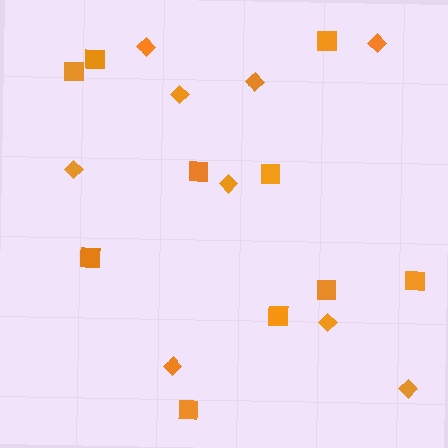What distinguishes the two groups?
There are 2 groups: one group of diamonds (9) and one group of squares (10).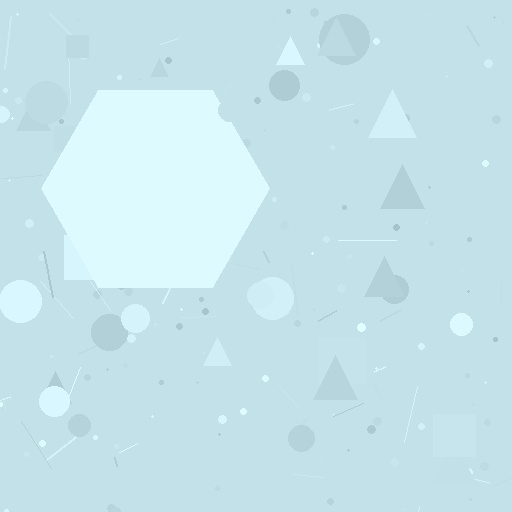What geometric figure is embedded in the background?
A hexagon is embedded in the background.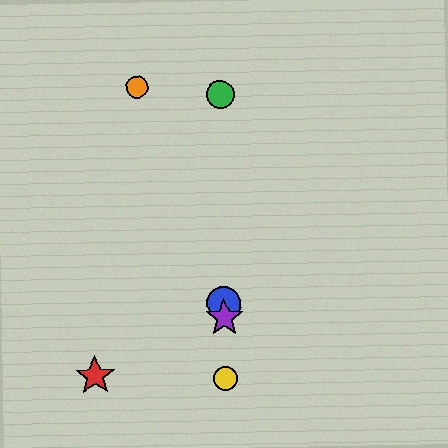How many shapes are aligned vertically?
4 shapes (the blue circle, the green circle, the yellow circle, the purple star) are aligned vertically.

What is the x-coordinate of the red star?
The red star is at x≈95.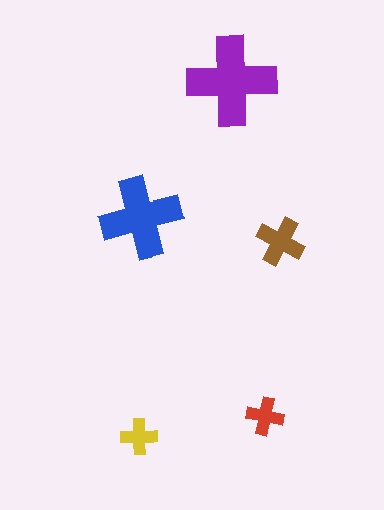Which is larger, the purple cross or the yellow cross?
The purple one.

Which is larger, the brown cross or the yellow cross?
The brown one.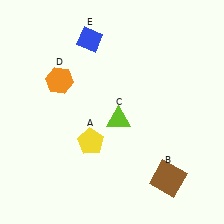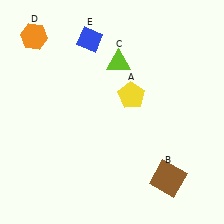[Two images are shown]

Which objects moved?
The objects that moved are: the yellow pentagon (A), the lime triangle (C), the orange hexagon (D).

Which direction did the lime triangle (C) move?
The lime triangle (C) moved up.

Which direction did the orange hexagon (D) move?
The orange hexagon (D) moved up.